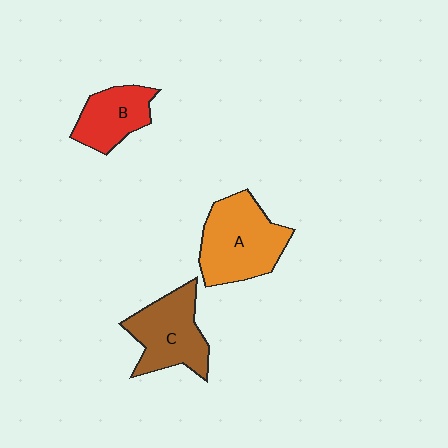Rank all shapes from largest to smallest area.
From largest to smallest: A (orange), C (brown), B (red).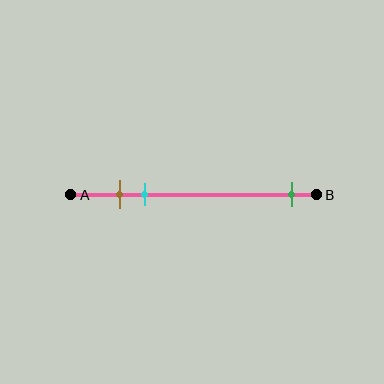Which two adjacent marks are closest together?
The brown and cyan marks are the closest adjacent pair.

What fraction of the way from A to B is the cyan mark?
The cyan mark is approximately 30% (0.3) of the way from A to B.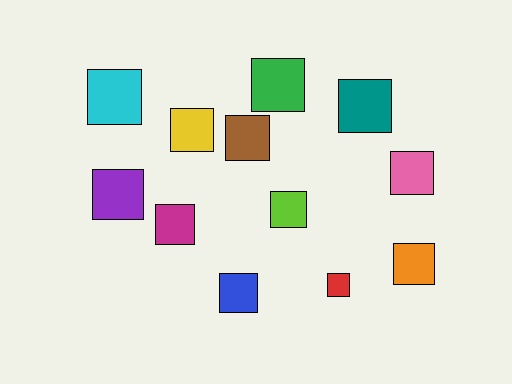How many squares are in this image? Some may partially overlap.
There are 12 squares.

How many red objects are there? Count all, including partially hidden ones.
There is 1 red object.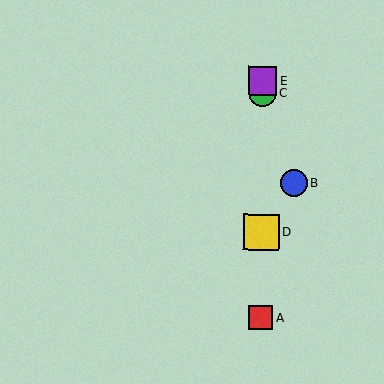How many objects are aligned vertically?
4 objects (A, C, D, E) are aligned vertically.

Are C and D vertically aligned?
Yes, both are at x≈262.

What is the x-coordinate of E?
Object E is at x≈262.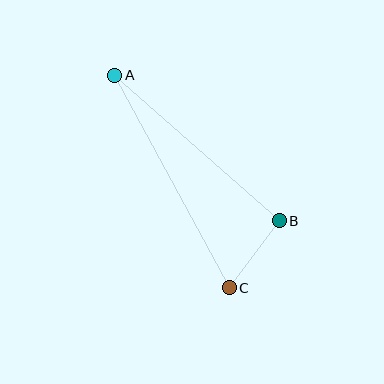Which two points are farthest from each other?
Points A and C are farthest from each other.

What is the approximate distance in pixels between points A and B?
The distance between A and B is approximately 220 pixels.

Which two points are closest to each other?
Points B and C are closest to each other.